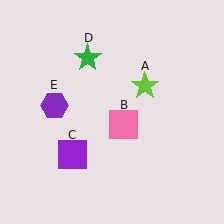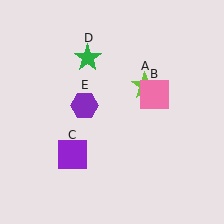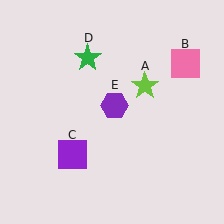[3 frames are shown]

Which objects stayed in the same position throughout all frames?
Lime star (object A) and purple square (object C) and green star (object D) remained stationary.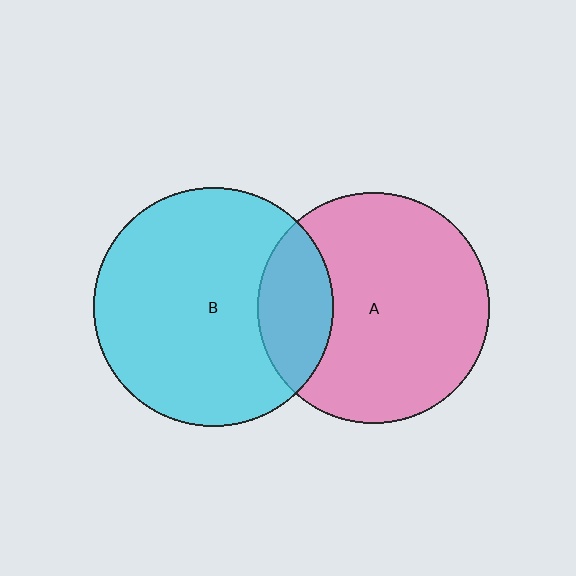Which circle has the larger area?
Circle B (cyan).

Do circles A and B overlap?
Yes.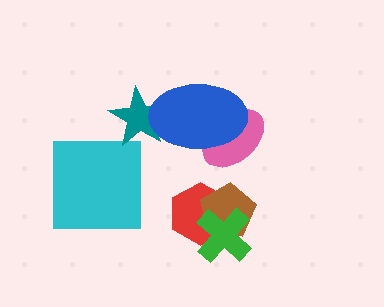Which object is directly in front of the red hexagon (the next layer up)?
The brown pentagon is directly in front of the red hexagon.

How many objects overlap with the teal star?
1 object overlaps with the teal star.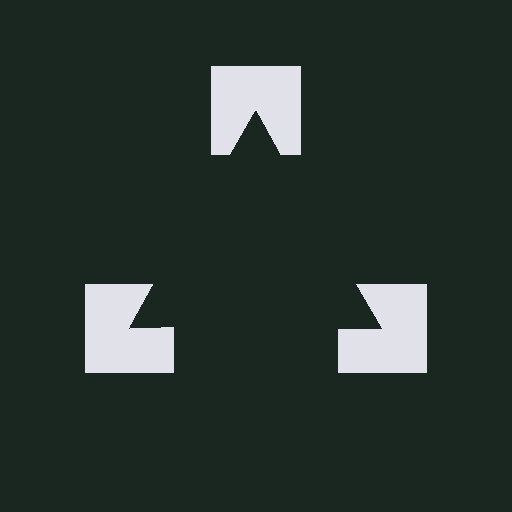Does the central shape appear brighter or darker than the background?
It typically appears slightly darker than the background, even though no actual brightness change is drawn.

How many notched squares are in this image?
There are 3 — one at each vertex of the illusory triangle.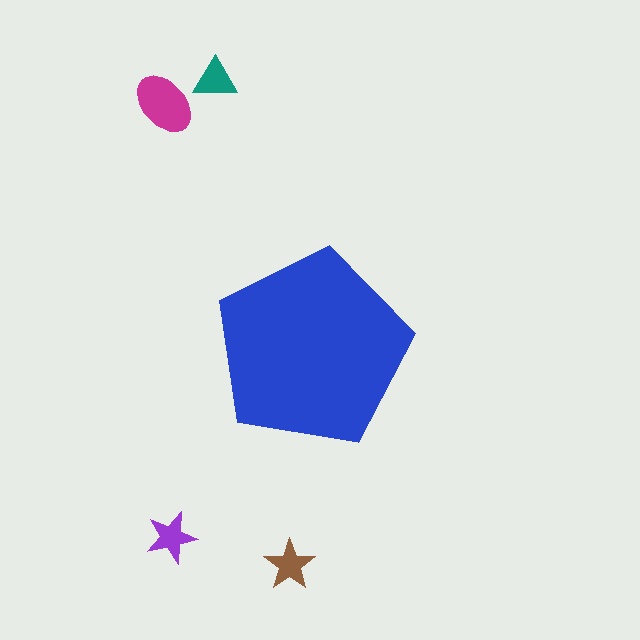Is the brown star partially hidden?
No, the brown star is fully visible.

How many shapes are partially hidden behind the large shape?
0 shapes are partially hidden.